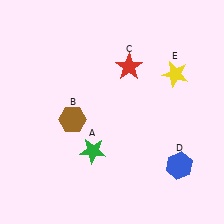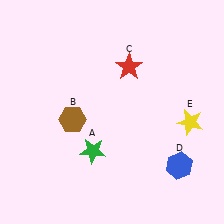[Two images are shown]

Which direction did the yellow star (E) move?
The yellow star (E) moved down.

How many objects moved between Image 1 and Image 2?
1 object moved between the two images.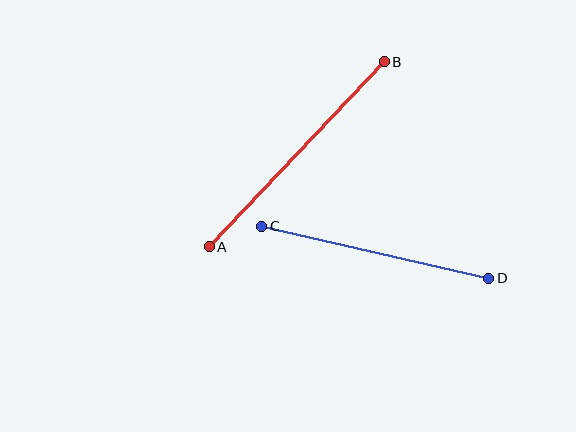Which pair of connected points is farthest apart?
Points A and B are farthest apart.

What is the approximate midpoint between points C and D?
The midpoint is at approximately (375, 252) pixels.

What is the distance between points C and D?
The distance is approximately 233 pixels.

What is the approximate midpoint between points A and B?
The midpoint is at approximately (297, 154) pixels.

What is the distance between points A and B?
The distance is approximately 255 pixels.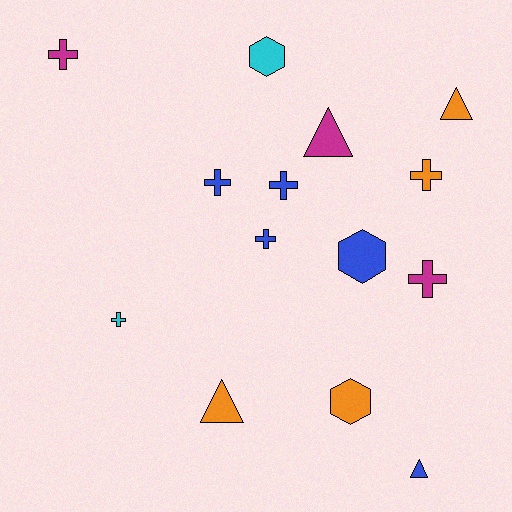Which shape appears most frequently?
Cross, with 7 objects.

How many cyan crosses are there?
There is 1 cyan cross.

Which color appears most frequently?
Blue, with 5 objects.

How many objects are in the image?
There are 14 objects.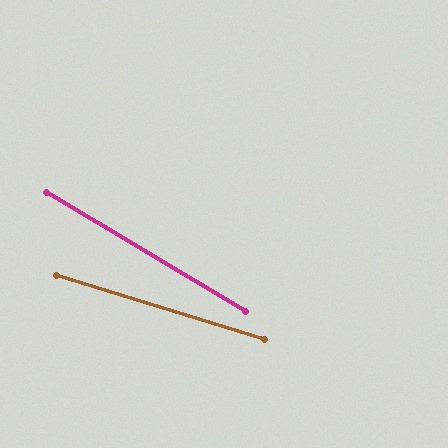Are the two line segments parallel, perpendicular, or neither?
Neither parallel nor perpendicular — they differ by about 14°.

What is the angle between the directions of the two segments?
Approximately 14 degrees.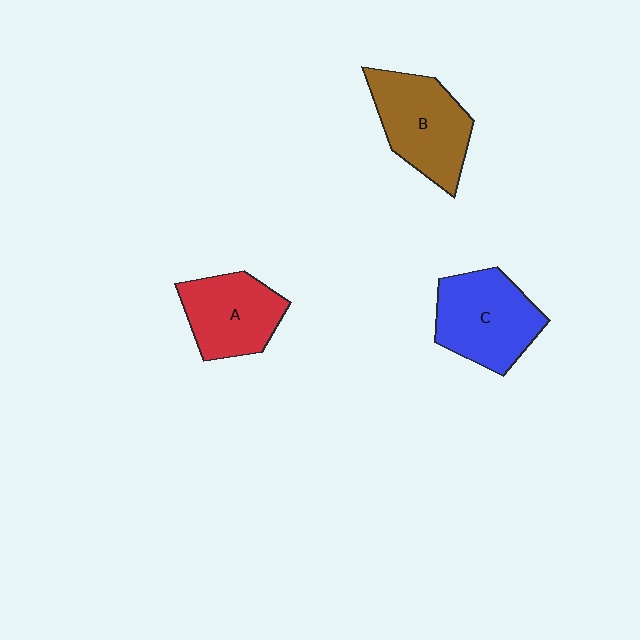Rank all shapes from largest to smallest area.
From largest to smallest: C (blue), B (brown), A (red).